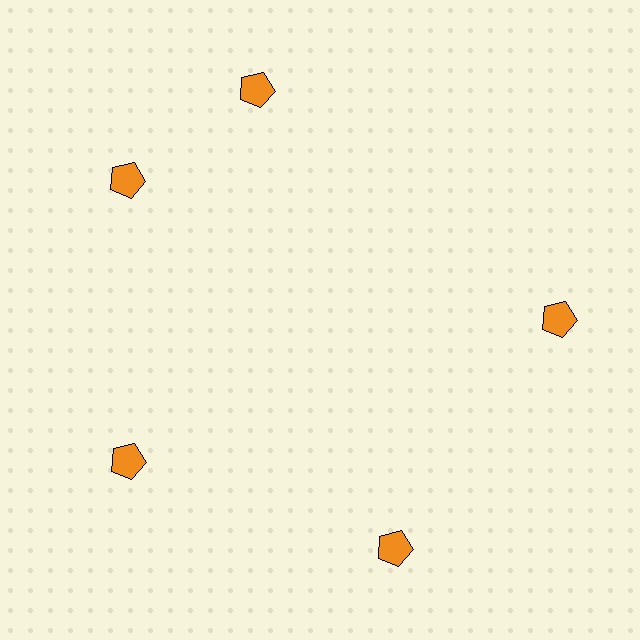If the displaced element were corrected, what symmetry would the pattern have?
It would have 5-fold rotational symmetry — the pattern would map onto itself every 72 degrees.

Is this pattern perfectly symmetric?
No. The 5 orange pentagons are arranged in a ring, but one element near the 1 o'clock position is rotated out of alignment along the ring, breaking the 5-fold rotational symmetry.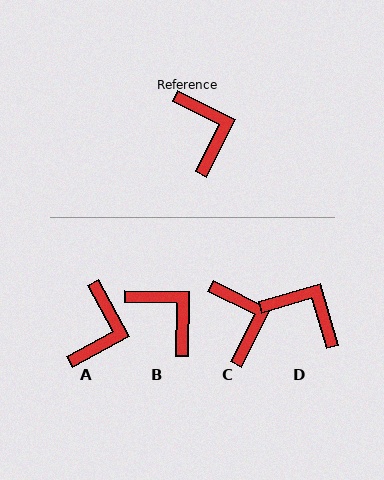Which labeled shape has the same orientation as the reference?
C.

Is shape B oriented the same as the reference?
No, it is off by about 26 degrees.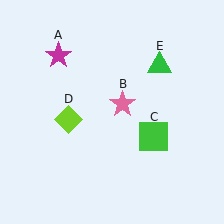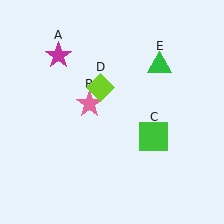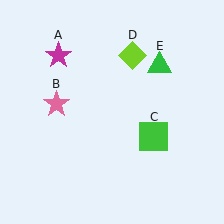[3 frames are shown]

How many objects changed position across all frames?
2 objects changed position: pink star (object B), lime diamond (object D).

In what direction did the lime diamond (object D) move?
The lime diamond (object D) moved up and to the right.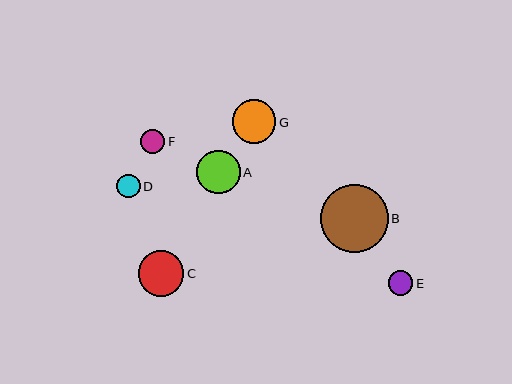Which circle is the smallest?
Circle D is the smallest with a size of approximately 23 pixels.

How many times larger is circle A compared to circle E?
Circle A is approximately 1.8 times the size of circle E.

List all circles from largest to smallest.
From largest to smallest: B, C, A, G, E, F, D.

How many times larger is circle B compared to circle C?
Circle B is approximately 1.5 times the size of circle C.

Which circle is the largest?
Circle B is the largest with a size of approximately 68 pixels.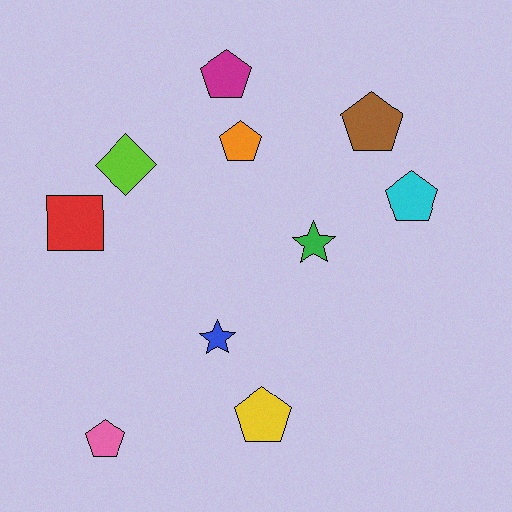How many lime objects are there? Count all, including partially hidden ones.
There is 1 lime object.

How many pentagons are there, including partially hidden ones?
There are 6 pentagons.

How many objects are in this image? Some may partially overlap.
There are 10 objects.